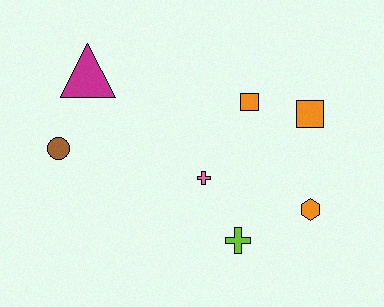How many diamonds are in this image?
There are no diamonds.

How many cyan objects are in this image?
There are no cyan objects.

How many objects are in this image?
There are 7 objects.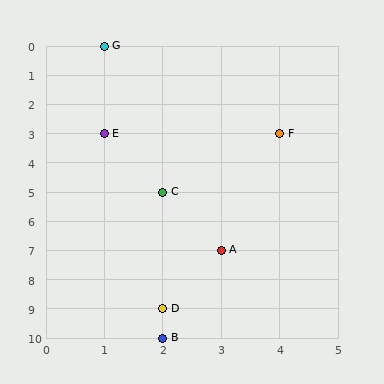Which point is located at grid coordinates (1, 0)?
Point G is at (1, 0).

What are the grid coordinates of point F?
Point F is at grid coordinates (4, 3).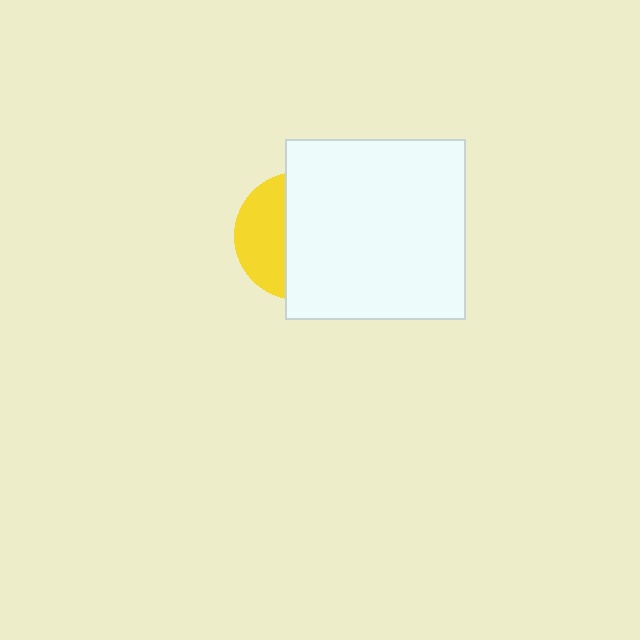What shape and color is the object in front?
The object in front is a white square.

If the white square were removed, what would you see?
You would see the complete yellow circle.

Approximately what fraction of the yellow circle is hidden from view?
Roughly 62% of the yellow circle is hidden behind the white square.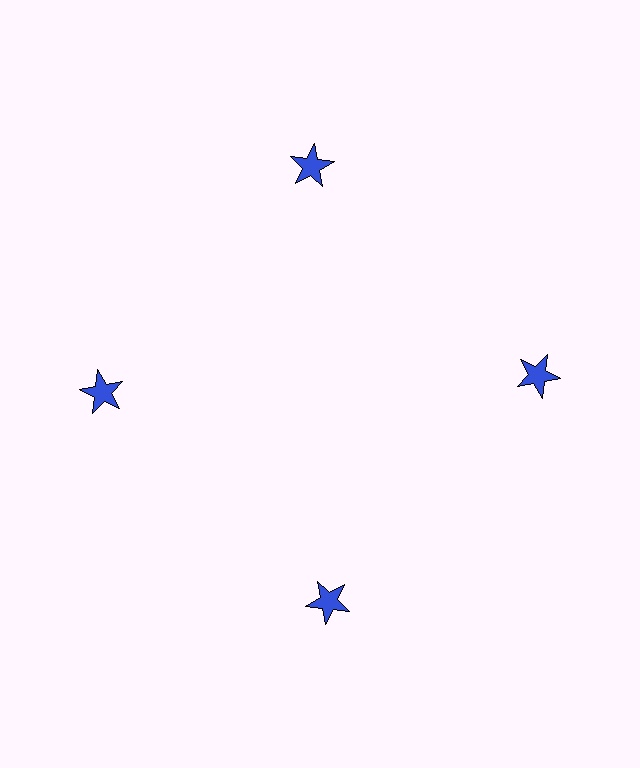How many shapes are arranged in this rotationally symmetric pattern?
There are 4 shapes, arranged in 4 groups of 1.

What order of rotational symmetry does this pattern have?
This pattern has 4-fold rotational symmetry.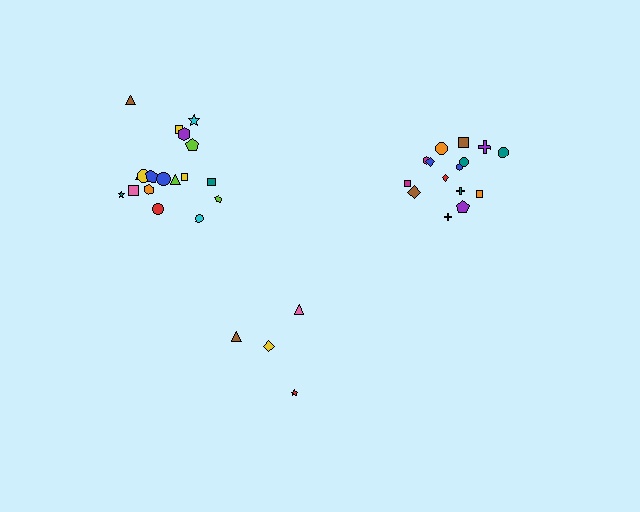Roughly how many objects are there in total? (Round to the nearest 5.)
Roughly 35 objects in total.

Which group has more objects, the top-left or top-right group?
The top-left group.